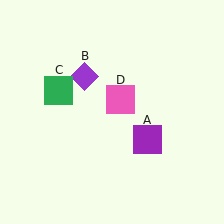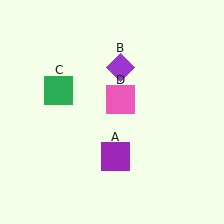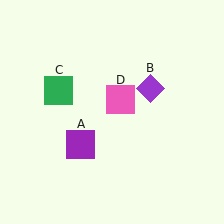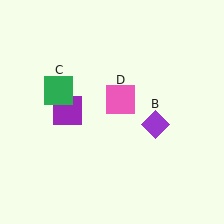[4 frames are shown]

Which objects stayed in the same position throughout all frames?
Green square (object C) and pink square (object D) remained stationary.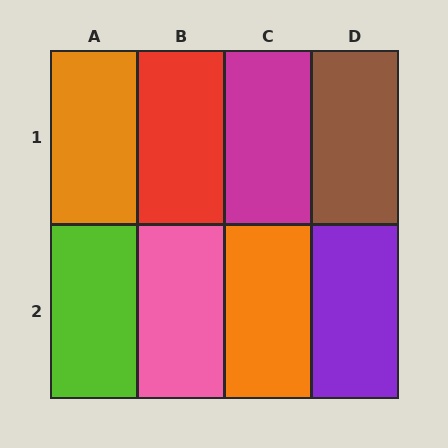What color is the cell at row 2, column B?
Pink.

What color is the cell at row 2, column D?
Purple.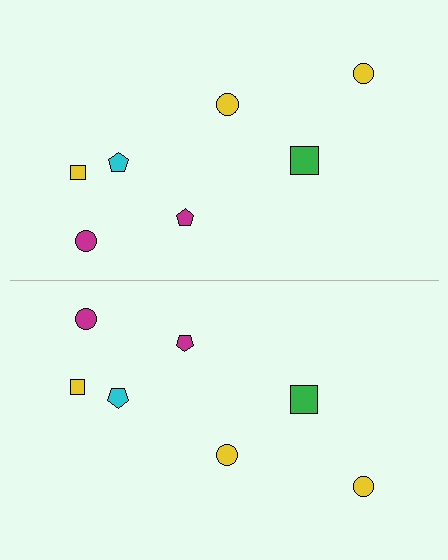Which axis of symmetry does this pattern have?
The pattern has a horizontal axis of symmetry running through the center of the image.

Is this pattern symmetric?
Yes, this pattern has bilateral (reflection) symmetry.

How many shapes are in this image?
There are 14 shapes in this image.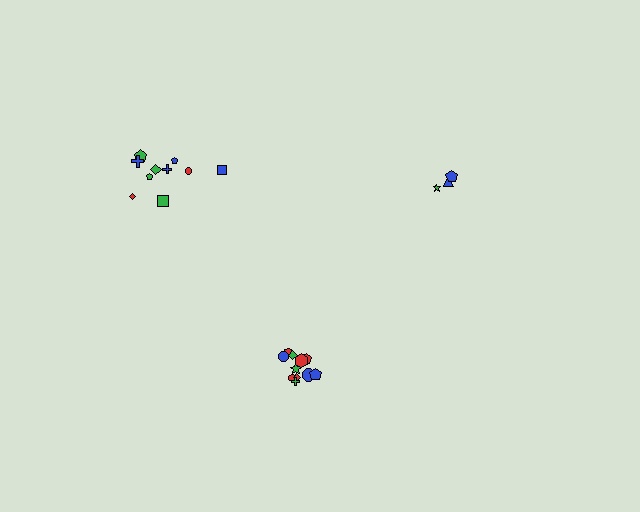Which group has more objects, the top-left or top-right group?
The top-left group.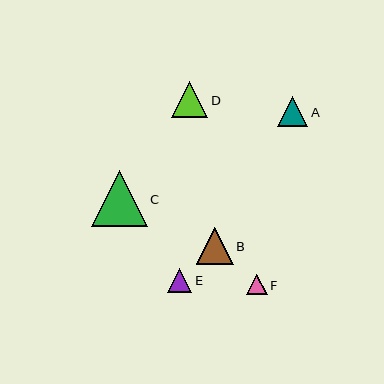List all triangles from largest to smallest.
From largest to smallest: C, B, D, A, E, F.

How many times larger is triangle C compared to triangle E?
Triangle C is approximately 2.3 times the size of triangle E.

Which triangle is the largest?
Triangle C is the largest with a size of approximately 56 pixels.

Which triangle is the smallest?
Triangle F is the smallest with a size of approximately 20 pixels.